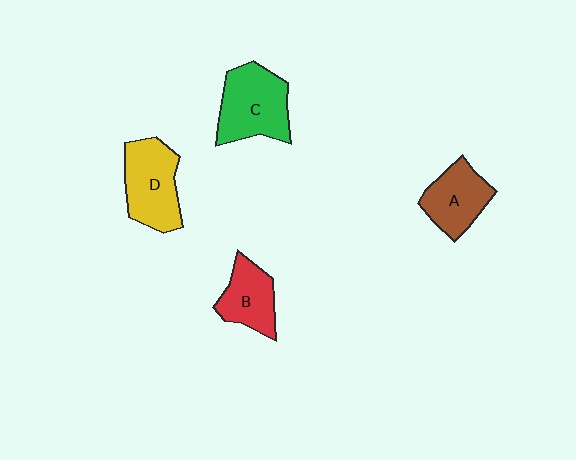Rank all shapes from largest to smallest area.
From largest to smallest: C (green), D (yellow), A (brown), B (red).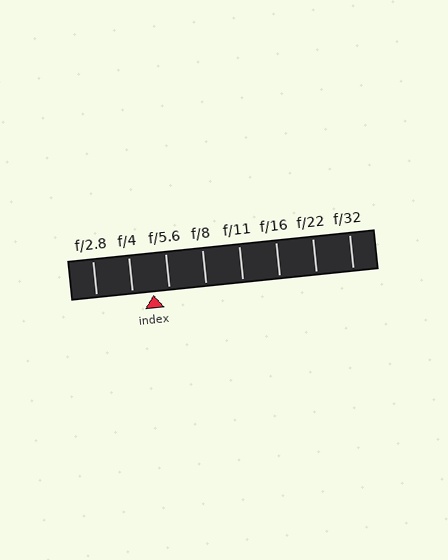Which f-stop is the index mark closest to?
The index mark is closest to f/5.6.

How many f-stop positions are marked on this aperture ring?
There are 8 f-stop positions marked.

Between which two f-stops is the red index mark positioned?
The index mark is between f/4 and f/5.6.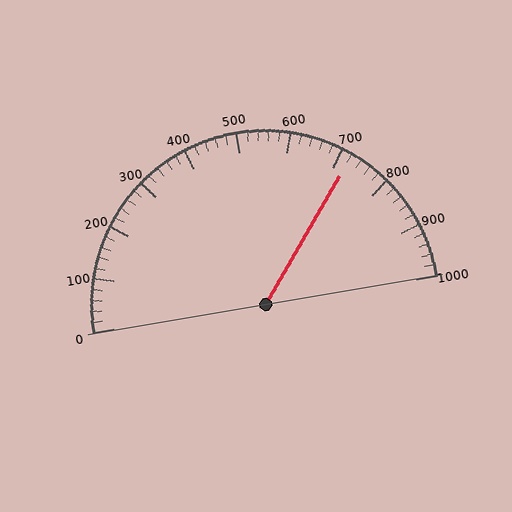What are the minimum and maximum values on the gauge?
The gauge ranges from 0 to 1000.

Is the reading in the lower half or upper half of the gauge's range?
The reading is in the upper half of the range (0 to 1000).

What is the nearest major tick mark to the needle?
The nearest major tick mark is 700.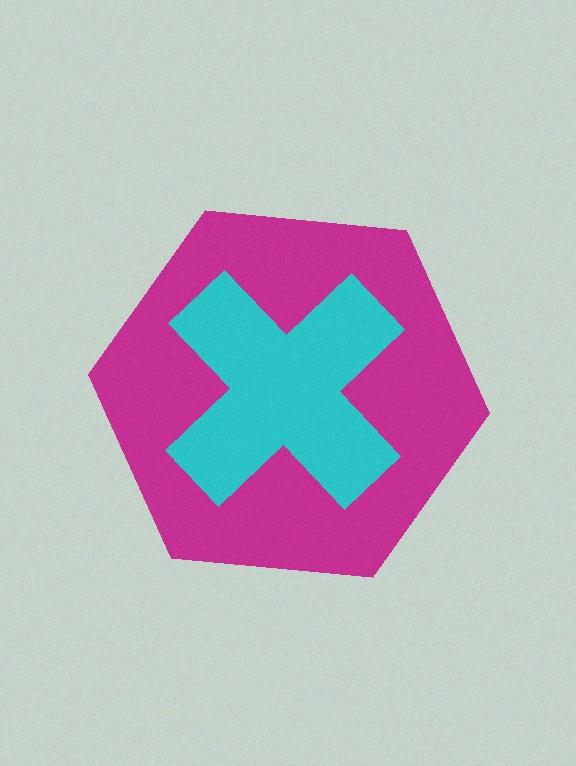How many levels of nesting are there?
2.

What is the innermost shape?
The cyan cross.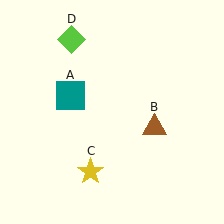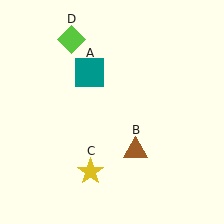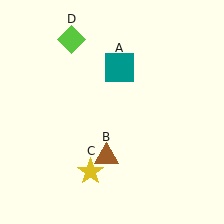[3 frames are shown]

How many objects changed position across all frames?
2 objects changed position: teal square (object A), brown triangle (object B).